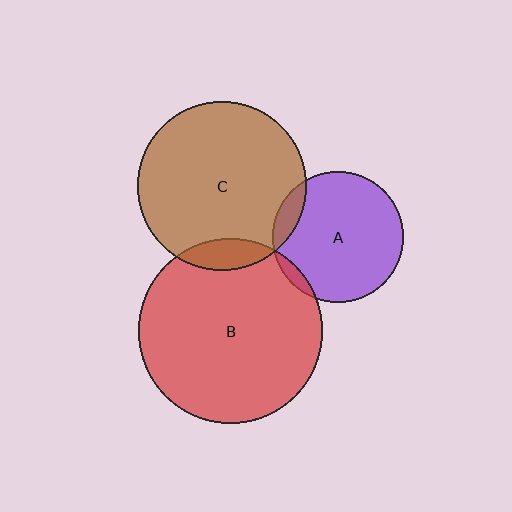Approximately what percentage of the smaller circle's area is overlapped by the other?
Approximately 10%.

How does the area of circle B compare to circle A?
Approximately 2.0 times.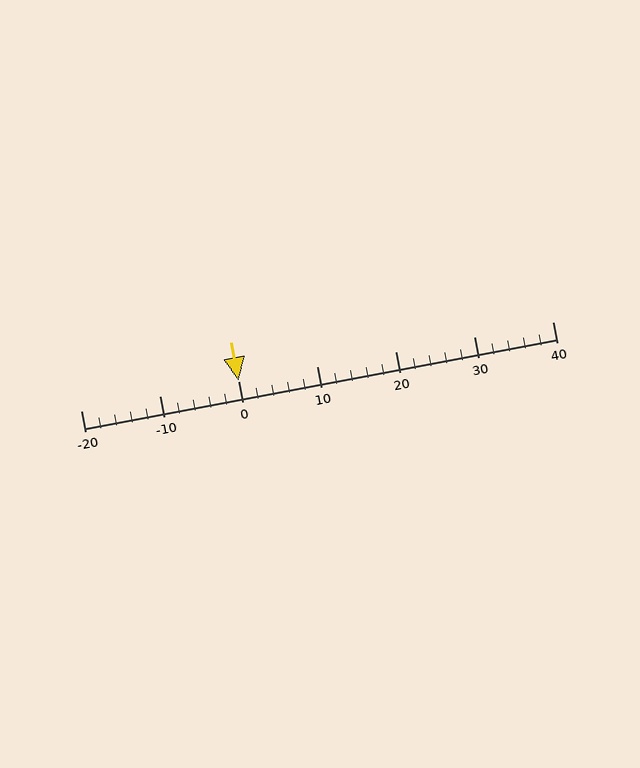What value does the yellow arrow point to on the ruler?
The yellow arrow points to approximately 0.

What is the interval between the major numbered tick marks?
The major tick marks are spaced 10 units apart.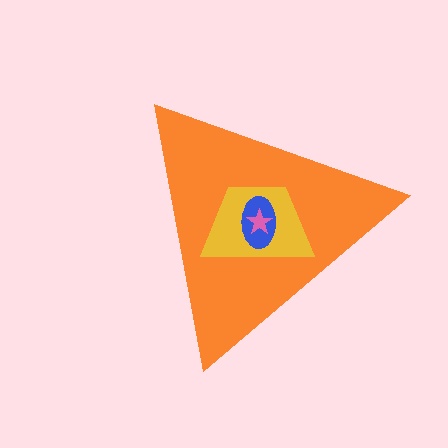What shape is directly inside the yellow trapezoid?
The blue ellipse.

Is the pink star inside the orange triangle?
Yes.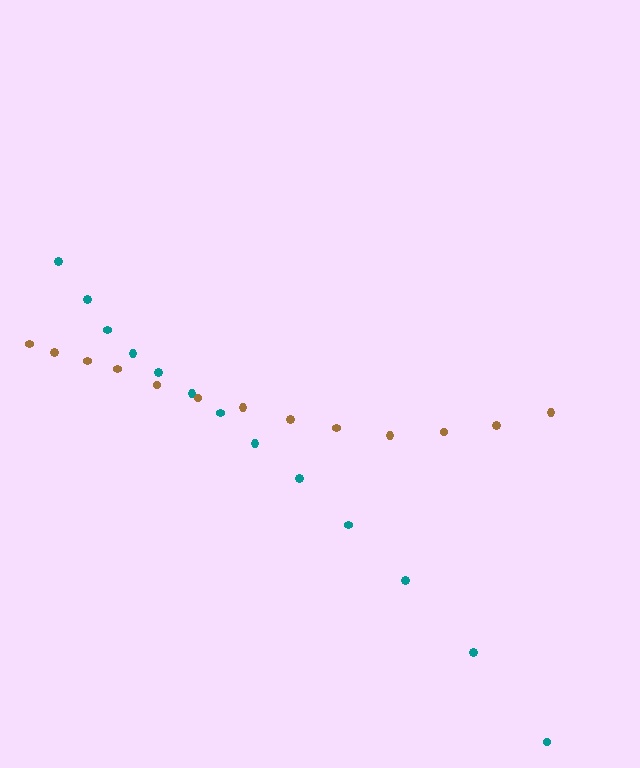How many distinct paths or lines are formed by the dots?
There are 2 distinct paths.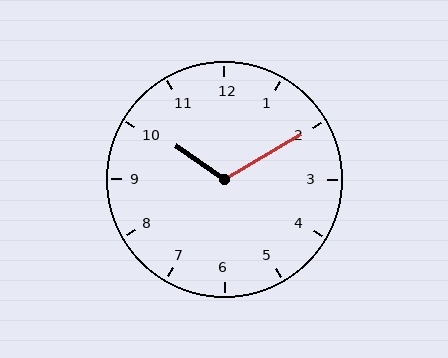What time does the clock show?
10:10.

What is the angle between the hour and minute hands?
Approximately 115 degrees.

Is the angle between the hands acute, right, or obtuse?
It is obtuse.